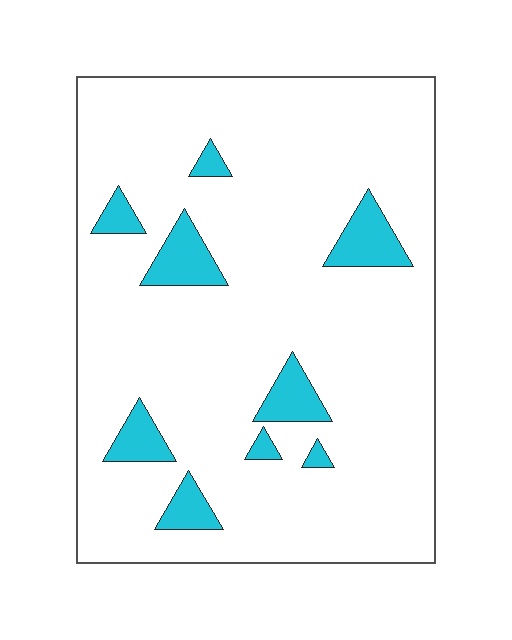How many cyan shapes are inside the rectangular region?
9.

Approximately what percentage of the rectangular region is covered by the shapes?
Approximately 10%.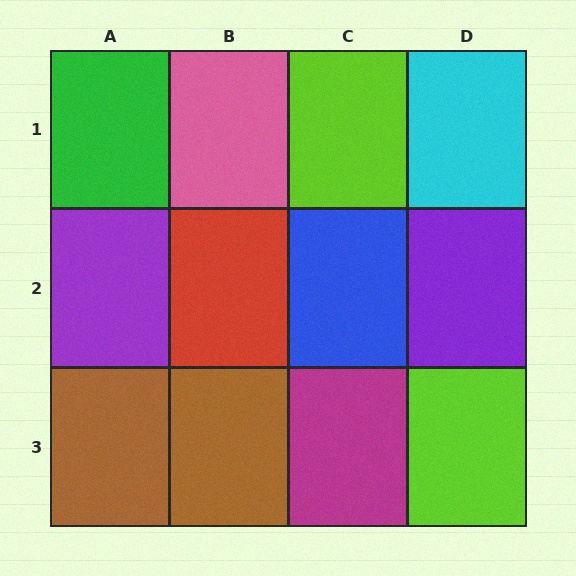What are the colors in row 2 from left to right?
Purple, red, blue, purple.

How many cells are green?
1 cell is green.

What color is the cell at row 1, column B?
Pink.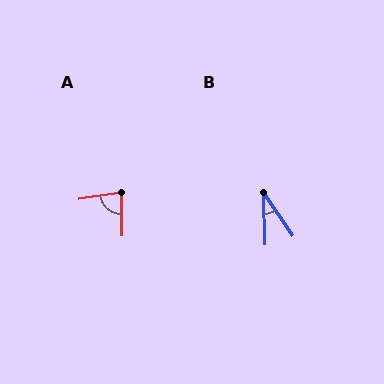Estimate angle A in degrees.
Approximately 82 degrees.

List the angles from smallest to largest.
B (33°), A (82°).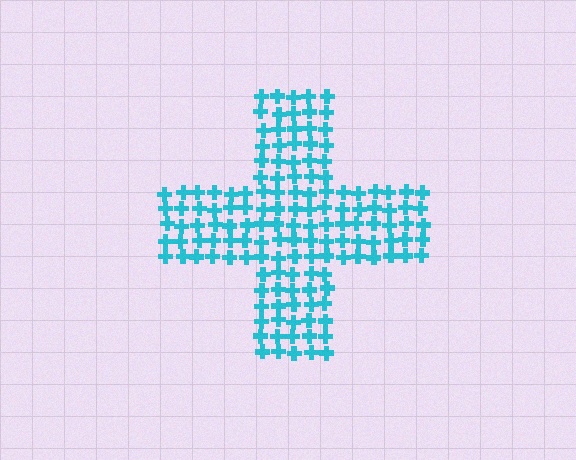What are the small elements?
The small elements are crosses.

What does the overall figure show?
The overall figure shows a cross.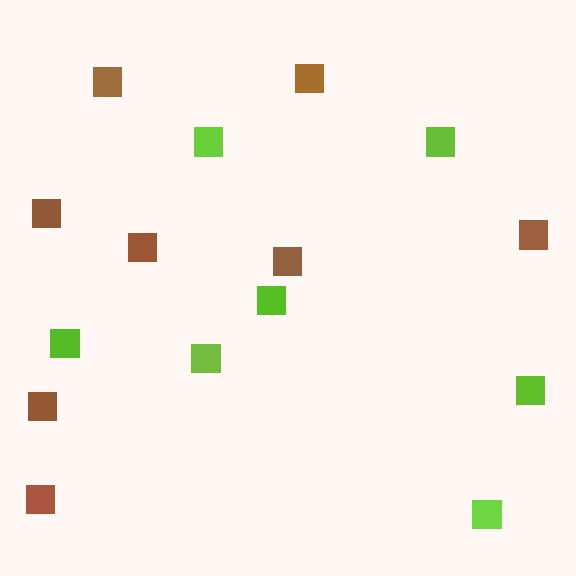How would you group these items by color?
There are 2 groups: one group of brown squares (8) and one group of lime squares (7).